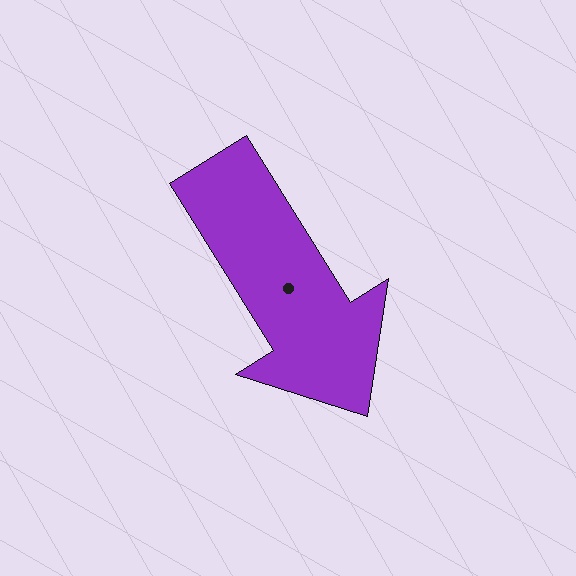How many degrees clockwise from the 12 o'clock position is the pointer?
Approximately 148 degrees.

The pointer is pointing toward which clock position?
Roughly 5 o'clock.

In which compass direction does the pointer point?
Southeast.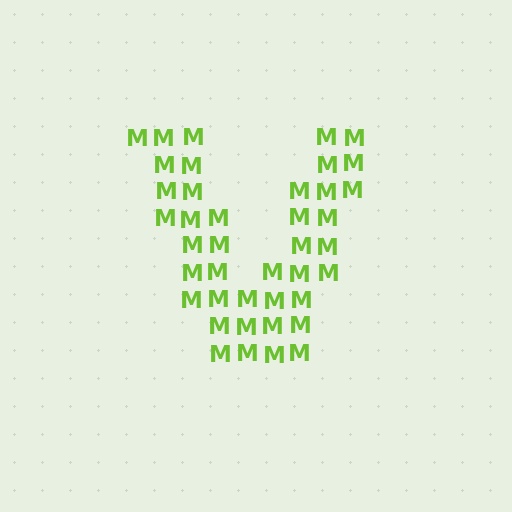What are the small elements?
The small elements are letter M's.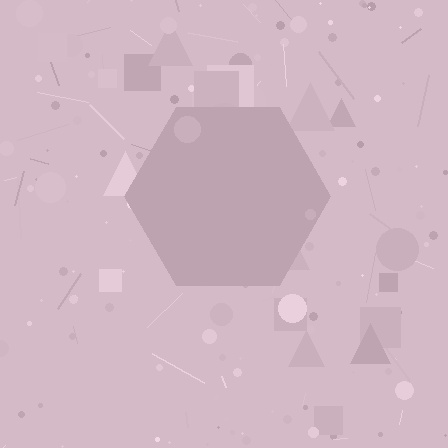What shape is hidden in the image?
A hexagon is hidden in the image.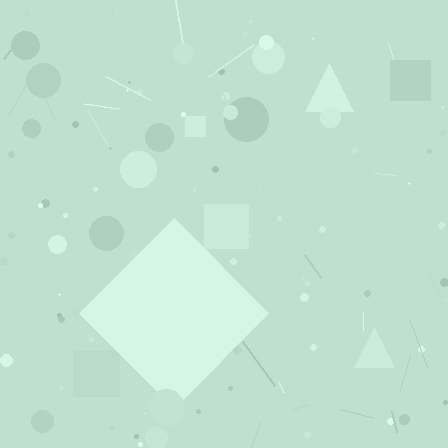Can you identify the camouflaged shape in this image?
The camouflaged shape is a diamond.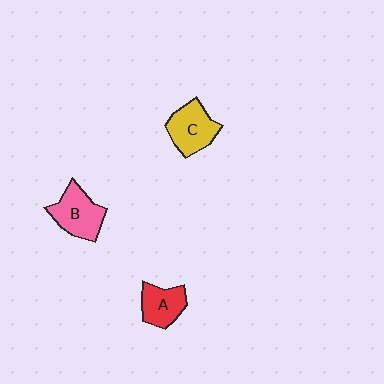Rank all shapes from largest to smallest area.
From largest to smallest: B (pink), C (yellow), A (red).